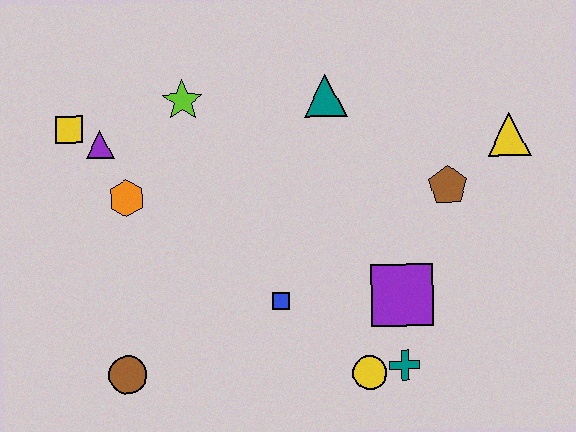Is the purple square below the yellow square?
Yes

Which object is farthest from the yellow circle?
The yellow square is farthest from the yellow circle.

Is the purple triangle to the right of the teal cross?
No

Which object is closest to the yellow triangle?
The brown pentagon is closest to the yellow triangle.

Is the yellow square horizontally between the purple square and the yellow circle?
No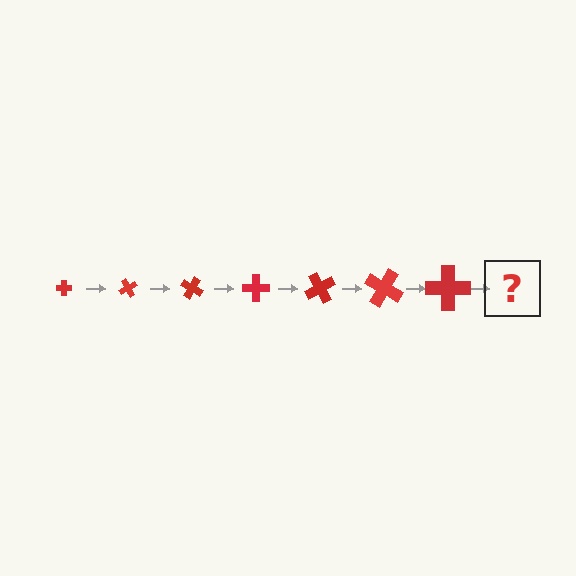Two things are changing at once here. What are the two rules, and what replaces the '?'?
The two rules are that the cross grows larger each step and it rotates 60 degrees each step. The '?' should be a cross, larger than the previous one and rotated 420 degrees from the start.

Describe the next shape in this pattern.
It should be a cross, larger than the previous one and rotated 420 degrees from the start.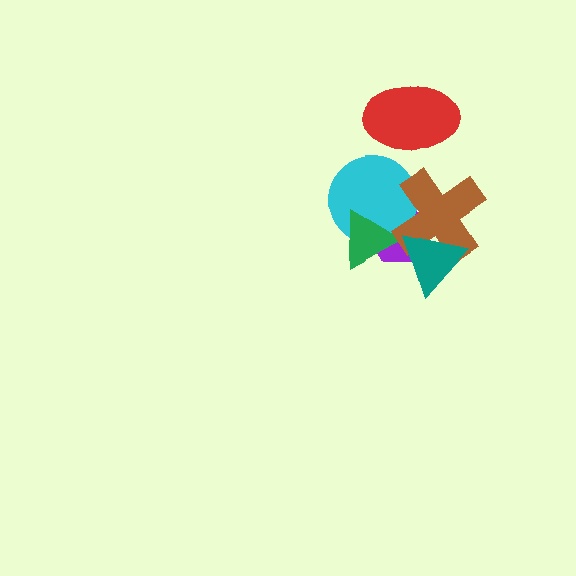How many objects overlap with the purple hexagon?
4 objects overlap with the purple hexagon.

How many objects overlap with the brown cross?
3 objects overlap with the brown cross.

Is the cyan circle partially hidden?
Yes, it is partially covered by another shape.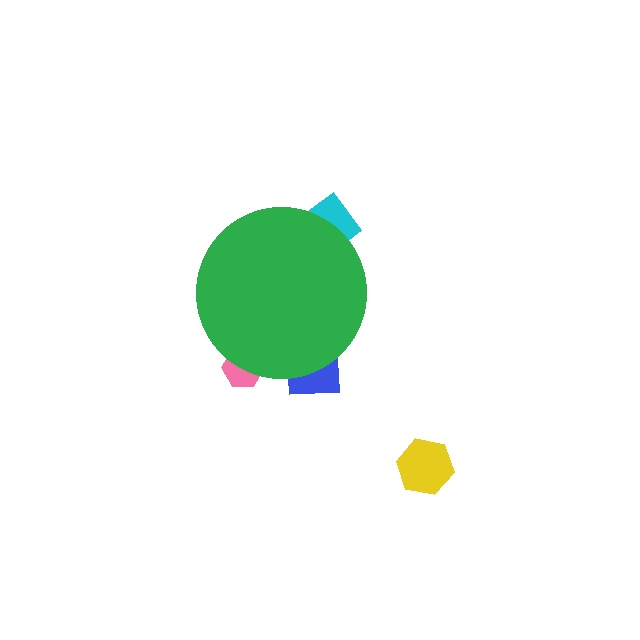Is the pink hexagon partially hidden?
Yes, the pink hexagon is partially hidden behind the green circle.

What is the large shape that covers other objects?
A green circle.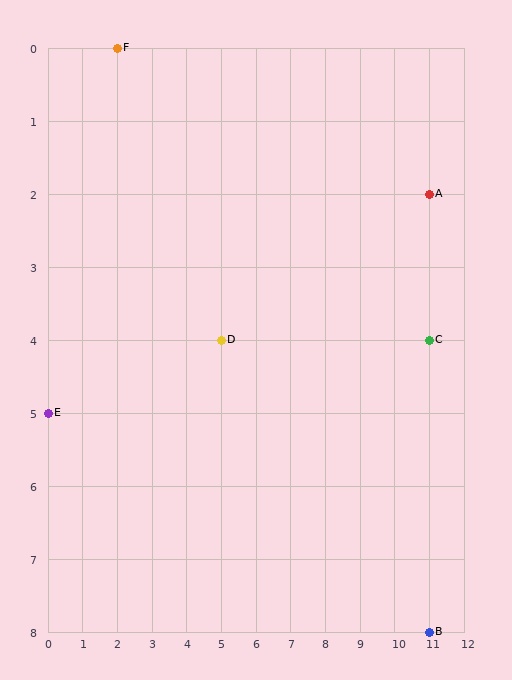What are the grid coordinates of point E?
Point E is at grid coordinates (0, 5).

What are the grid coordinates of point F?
Point F is at grid coordinates (2, 0).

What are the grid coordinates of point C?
Point C is at grid coordinates (11, 4).